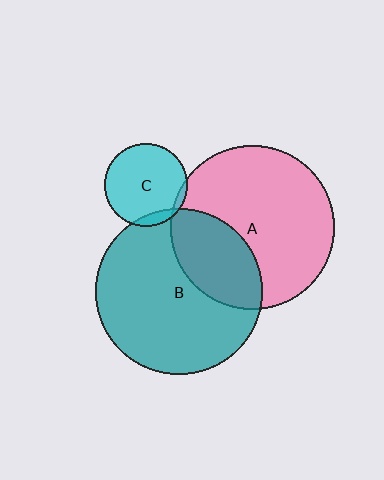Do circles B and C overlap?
Yes.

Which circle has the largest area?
Circle B (teal).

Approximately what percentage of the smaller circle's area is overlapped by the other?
Approximately 10%.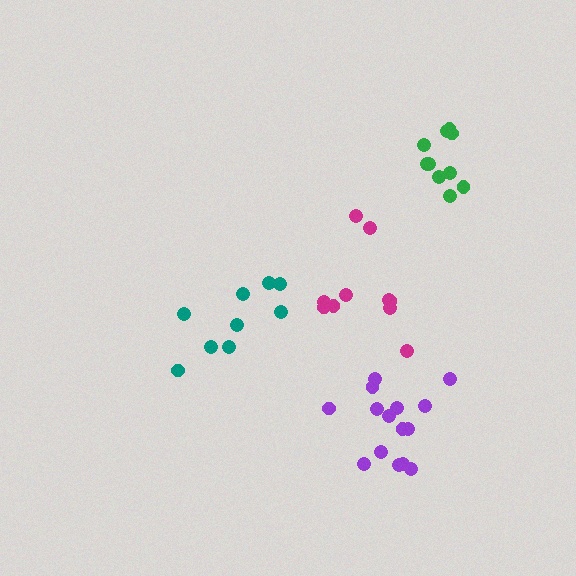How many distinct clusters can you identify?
There are 4 distinct clusters.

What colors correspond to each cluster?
The clusters are colored: teal, green, purple, magenta.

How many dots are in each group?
Group 1: 9 dots, Group 2: 10 dots, Group 3: 15 dots, Group 4: 10 dots (44 total).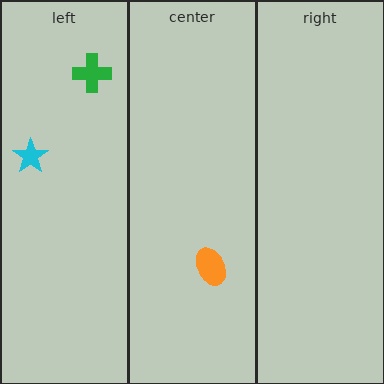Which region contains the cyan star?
The left region.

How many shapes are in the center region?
1.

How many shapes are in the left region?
2.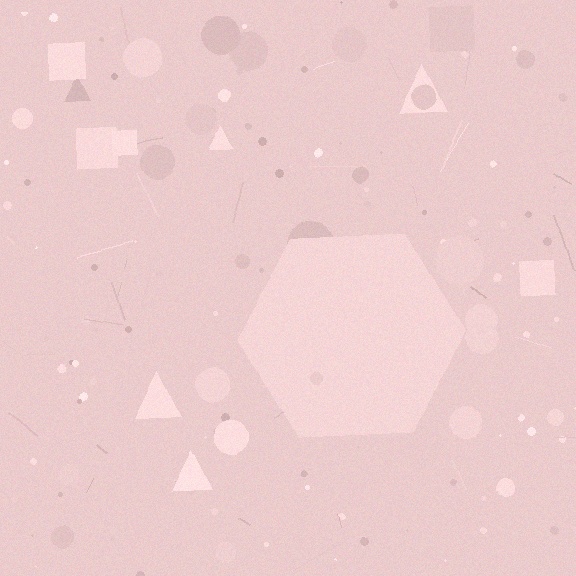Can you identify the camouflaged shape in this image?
The camouflaged shape is a hexagon.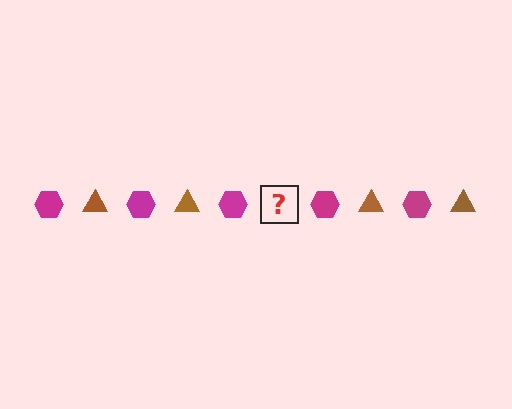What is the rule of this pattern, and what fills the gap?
The rule is that the pattern alternates between magenta hexagon and brown triangle. The gap should be filled with a brown triangle.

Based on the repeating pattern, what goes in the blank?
The blank should be a brown triangle.